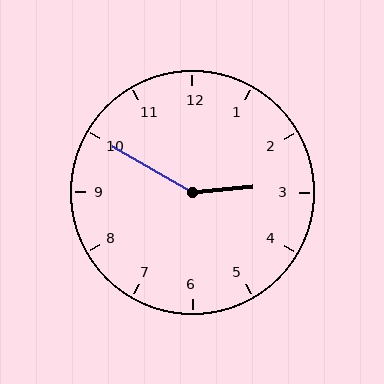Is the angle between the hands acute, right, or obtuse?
It is obtuse.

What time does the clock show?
2:50.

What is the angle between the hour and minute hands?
Approximately 145 degrees.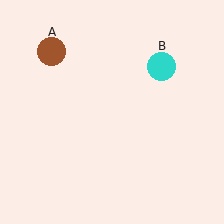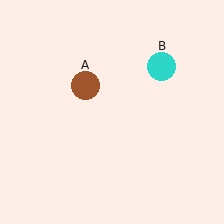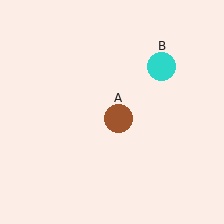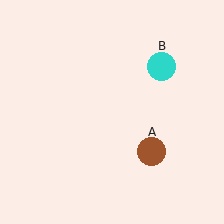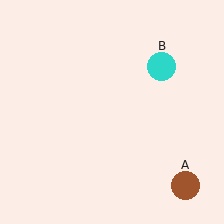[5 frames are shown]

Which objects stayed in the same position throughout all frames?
Cyan circle (object B) remained stationary.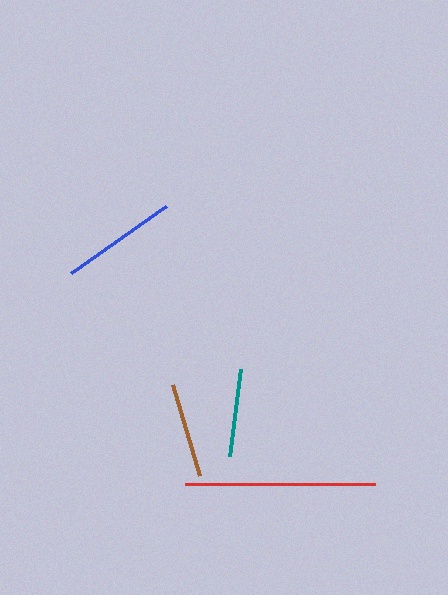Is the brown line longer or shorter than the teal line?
The brown line is longer than the teal line.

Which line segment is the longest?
The red line is the longest at approximately 190 pixels.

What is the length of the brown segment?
The brown segment is approximately 96 pixels long.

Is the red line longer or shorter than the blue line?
The red line is longer than the blue line.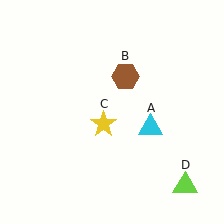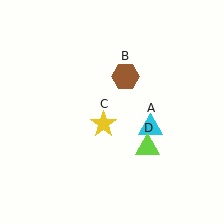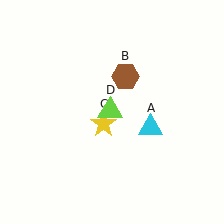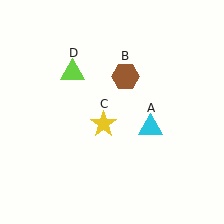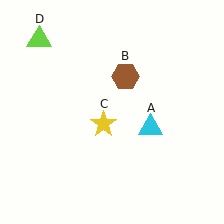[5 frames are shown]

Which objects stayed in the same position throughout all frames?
Cyan triangle (object A) and brown hexagon (object B) and yellow star (object C) remained stationary.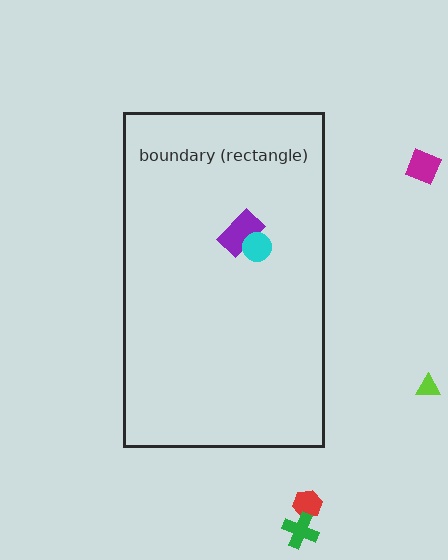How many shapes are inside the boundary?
2 inside, 4 outside.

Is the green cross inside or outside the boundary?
Outside.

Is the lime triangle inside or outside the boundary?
Outside.